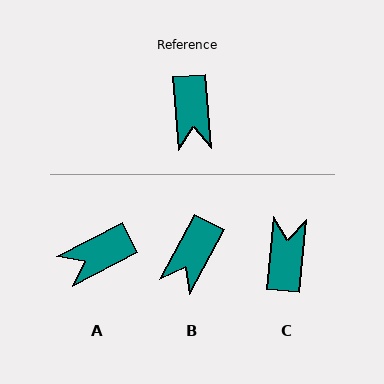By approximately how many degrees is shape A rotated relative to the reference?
Approximately 67 degrees clockwise.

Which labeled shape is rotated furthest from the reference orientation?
C, about 170 degrees away.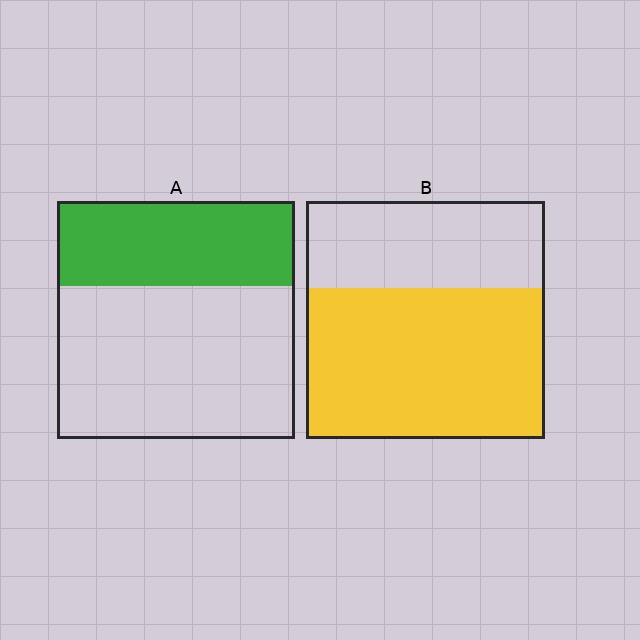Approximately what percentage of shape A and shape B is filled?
A is approximately 35% and B is approximately 65%.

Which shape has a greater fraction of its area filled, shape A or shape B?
Shape B.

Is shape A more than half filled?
No.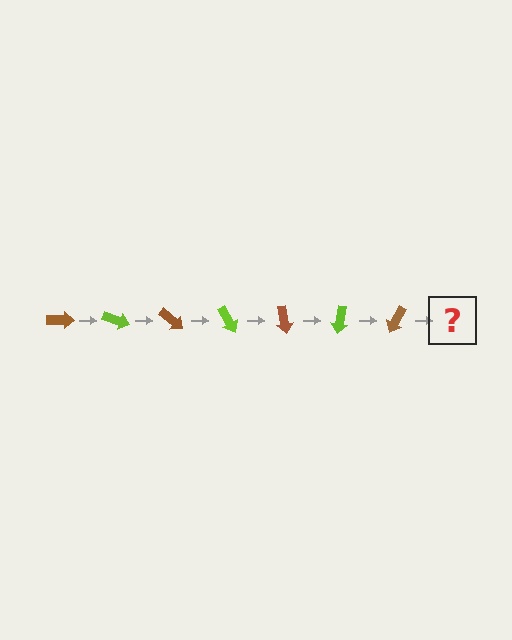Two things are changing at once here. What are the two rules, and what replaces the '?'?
The two rules are that it rotates 20 degrees each step and the color cycles through brown and lime. The '?' should be a lime arrow, rotated 140 degrees from the start.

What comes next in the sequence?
The next element should be a lime arrow, rotated 140 degrees from the start.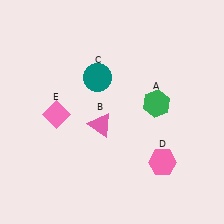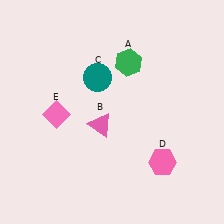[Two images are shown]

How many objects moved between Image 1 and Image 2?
1 object moved between the two images.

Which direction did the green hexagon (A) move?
The green hexagon (A) moved up.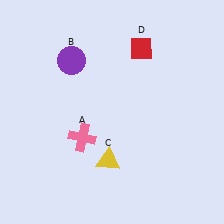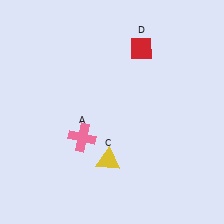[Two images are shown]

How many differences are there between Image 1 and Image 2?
There is 1 difference between the two images.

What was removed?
The purple circle (B) was removed in Image 2.